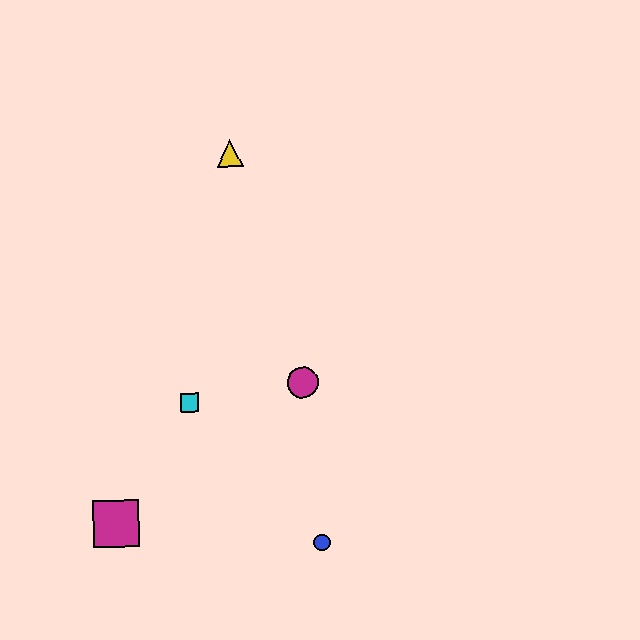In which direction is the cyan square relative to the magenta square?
The cyan square is above the magenta square.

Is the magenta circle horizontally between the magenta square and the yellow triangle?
No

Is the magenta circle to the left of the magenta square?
No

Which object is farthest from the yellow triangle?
The blue circle is farthest from the yellow triangle.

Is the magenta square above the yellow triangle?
No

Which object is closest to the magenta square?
The cyan square is closest to the magenta square.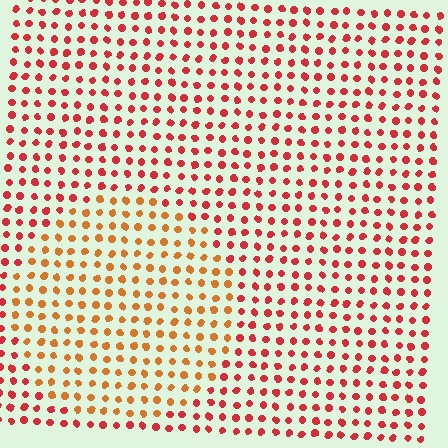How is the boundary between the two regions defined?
The boundary is defined purely by a slight shift in hue (about 32 degrees). Spacing, size, and orientation are identical on both sides.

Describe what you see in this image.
The image is filled with small red elements in a uniform arrangement. A circle-shaped region is visible where the elements are tinted to a slightly different hue, forming a subtle color boundary.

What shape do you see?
I see a circle.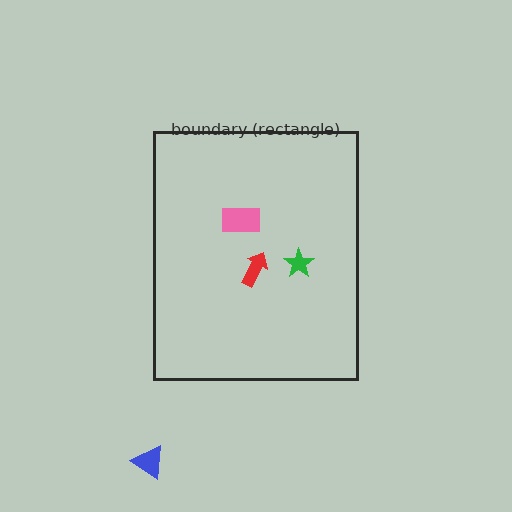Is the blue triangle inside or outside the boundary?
Outside.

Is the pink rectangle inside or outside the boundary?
Inside.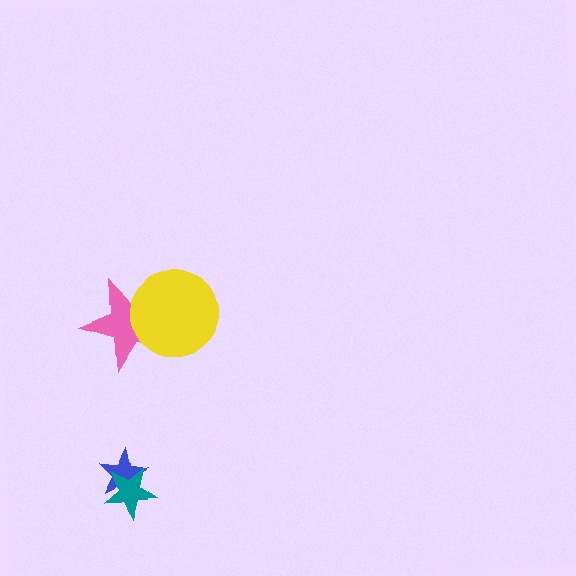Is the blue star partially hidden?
Yes, it is partially covered by another shape.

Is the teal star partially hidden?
No, no other shape covers it.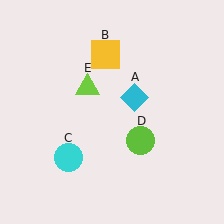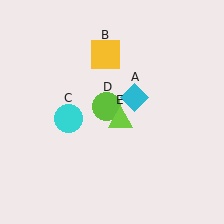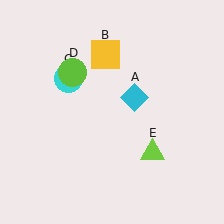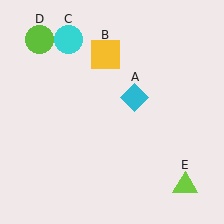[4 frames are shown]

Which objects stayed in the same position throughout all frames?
Cyan diamond (object A) and yellow square (object B) remained stationary.